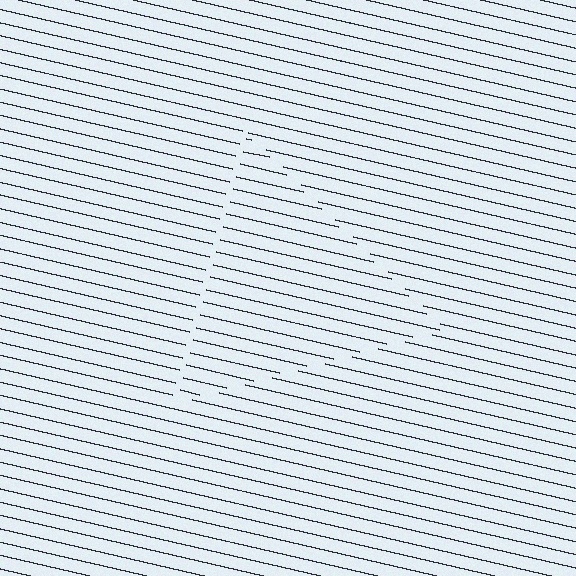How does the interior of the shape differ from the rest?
The interior of the shape contains the same grating, shifted by half a period — the contour is defined by the phase discontinuity where line-ends from the inner and outer gratings abut.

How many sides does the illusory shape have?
3 sides — the line-ends trace a triangle.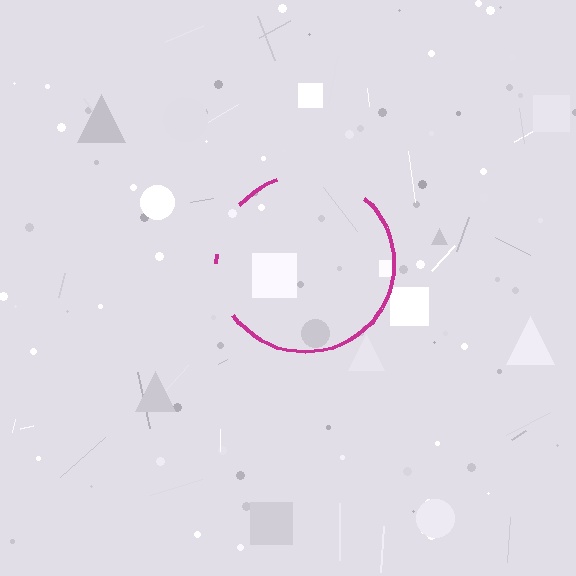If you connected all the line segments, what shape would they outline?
They would outline a circle.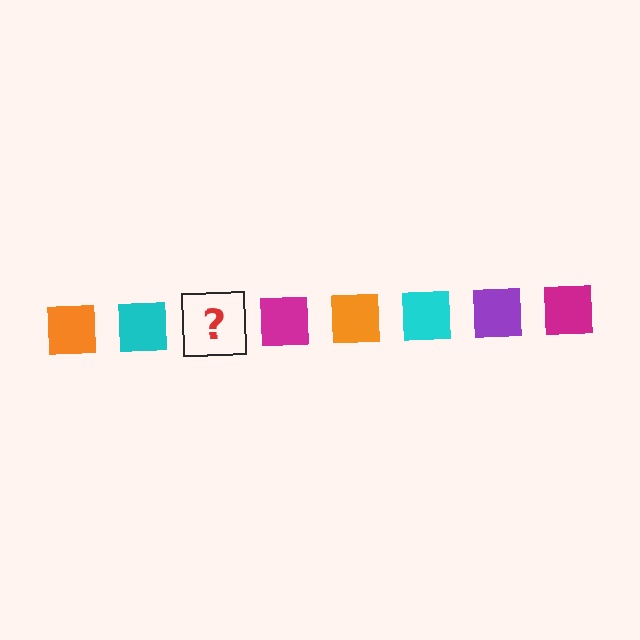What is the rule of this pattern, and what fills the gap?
The rule is that the pattern cycles through orange, cyan, purple, magenta squares. The gap should be filled with a purple square.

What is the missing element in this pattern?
The missing element is a purple square.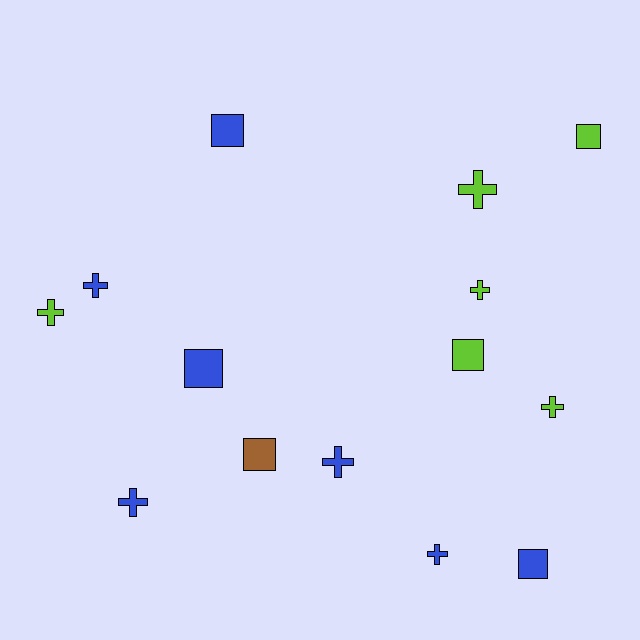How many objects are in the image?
There are 14 objects.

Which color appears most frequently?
Blue, with 7 objects.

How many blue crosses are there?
There are 4 blue crosses.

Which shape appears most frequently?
Cross, with 8 objects.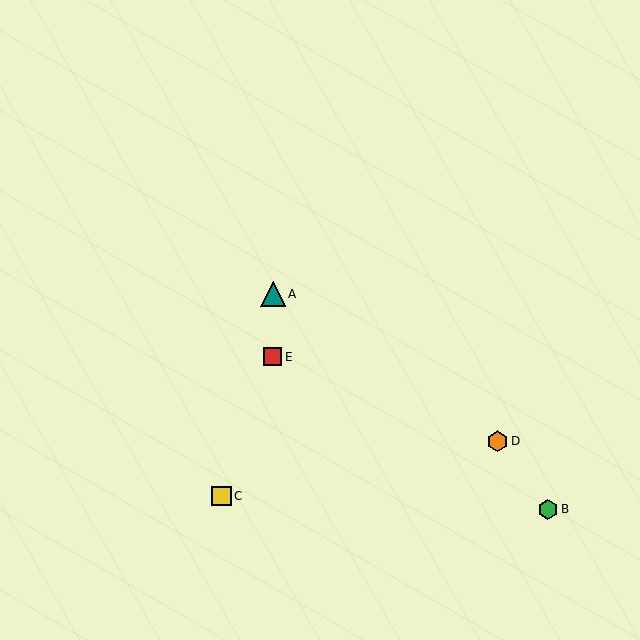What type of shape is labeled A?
Shape A is a teal triangle.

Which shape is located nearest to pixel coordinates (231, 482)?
The yellow square (labeled C) at (221, 496) is nearest to that location.